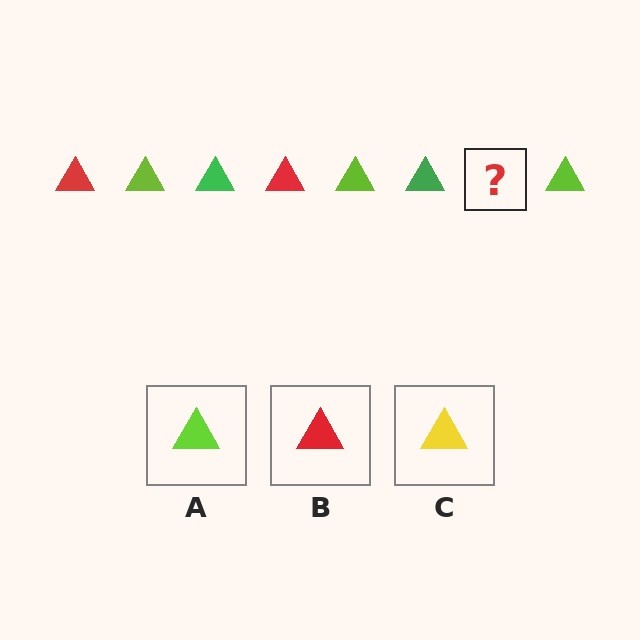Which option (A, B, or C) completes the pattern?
B.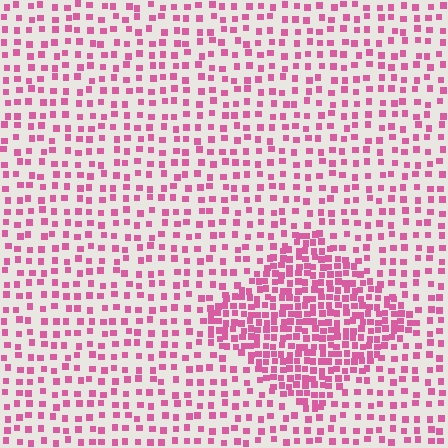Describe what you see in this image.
The image contains small pink elements arranged at two different densities. A diamond-shaped region is visible where the elements are more densely packed than the surrounding area.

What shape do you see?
I see a diamond.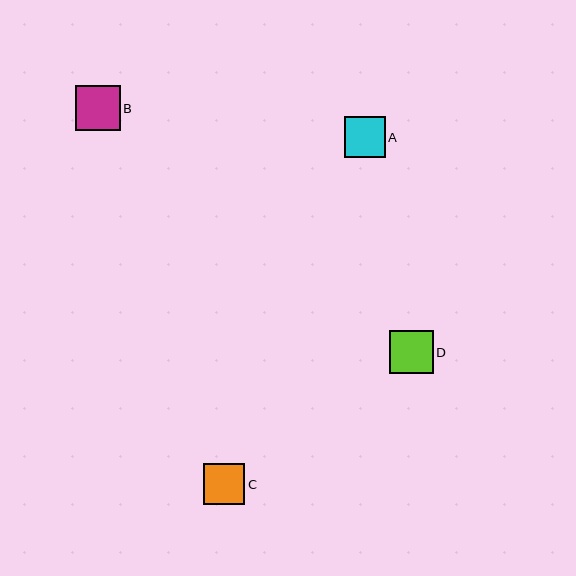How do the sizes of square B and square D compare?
Square B and square D are approximately the same size.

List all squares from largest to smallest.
From largest to smallest: B, D, C, A.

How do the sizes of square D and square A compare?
Square D and square A are approximately the same size.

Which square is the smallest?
Square A is the smallest with a size of approximately 41 pixels.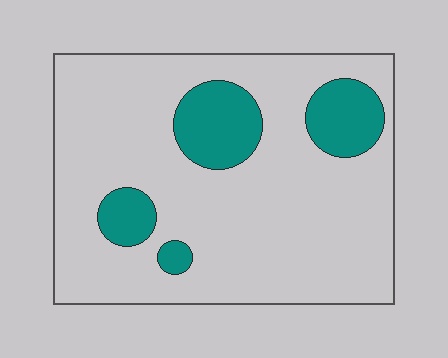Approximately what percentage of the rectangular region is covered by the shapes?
Approximately 20%.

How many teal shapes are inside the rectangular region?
4.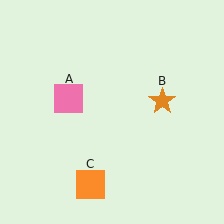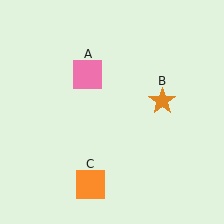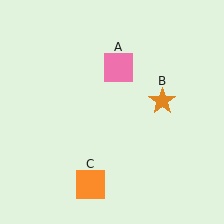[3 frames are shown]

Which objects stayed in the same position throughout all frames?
Orange star (object B) and orange square (object C) remained stationary.